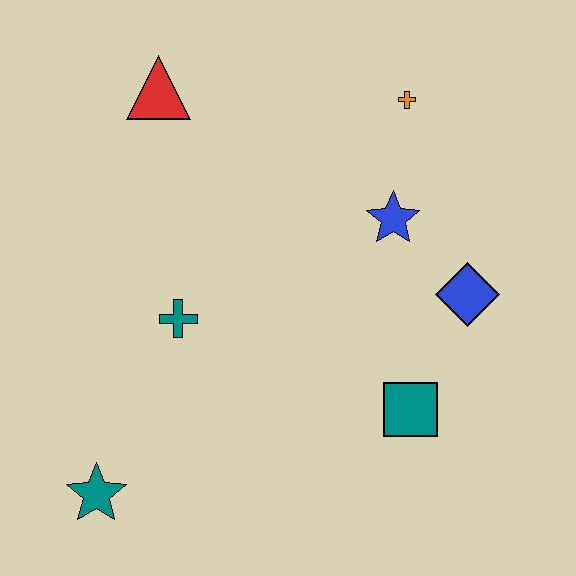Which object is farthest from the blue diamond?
The teal star is farthest from the blue diamond.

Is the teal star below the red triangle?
Yes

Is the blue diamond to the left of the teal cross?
No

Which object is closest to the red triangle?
The teal cross is closest to the red triangle.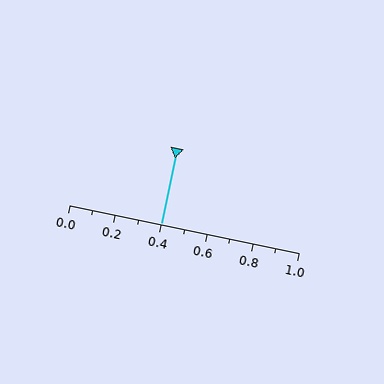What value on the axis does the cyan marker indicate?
The marker indicates approximately 0.4.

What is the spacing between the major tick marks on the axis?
The major ticks are spaced 0.2 apart.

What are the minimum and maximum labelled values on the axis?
The axis runs from 0.0 to 1.0.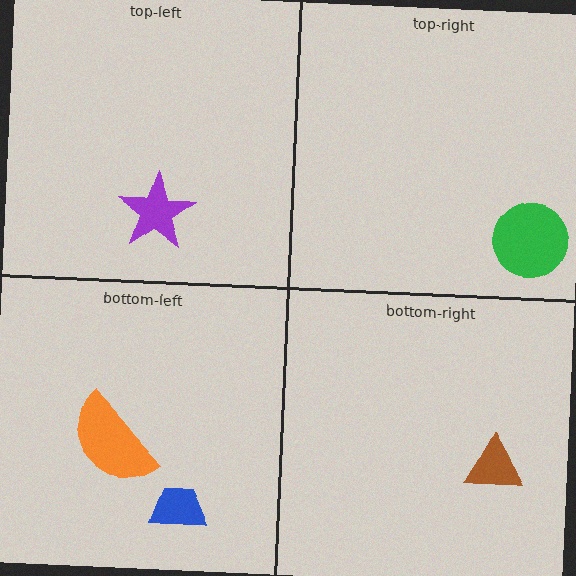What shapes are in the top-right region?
The green circle.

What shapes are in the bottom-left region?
The blue trapezoid, the orange semicircle.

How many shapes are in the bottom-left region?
2.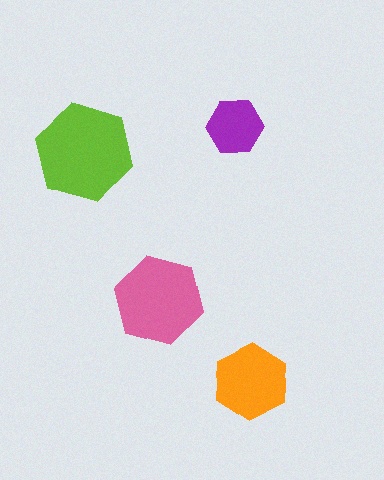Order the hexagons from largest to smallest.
the lime one, the pink one, the orange one, the purple one.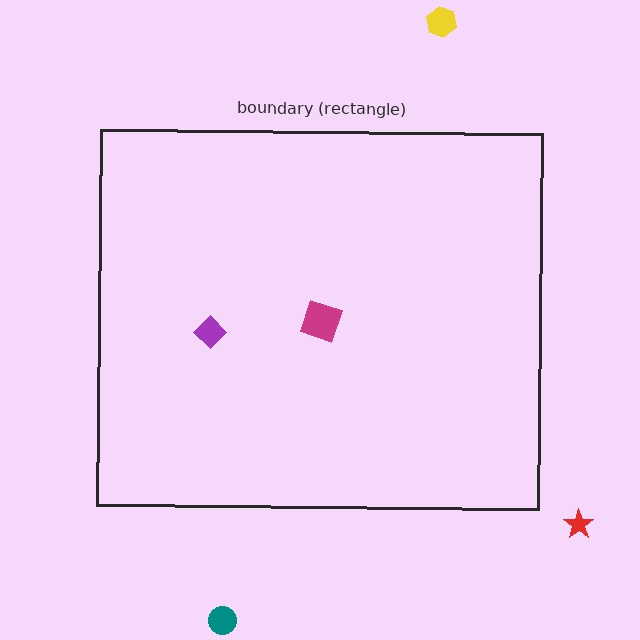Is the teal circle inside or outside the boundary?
Outside.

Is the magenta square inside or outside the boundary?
Inside.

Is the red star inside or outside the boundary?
Outside.